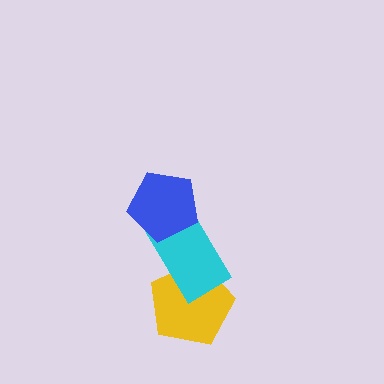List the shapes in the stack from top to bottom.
From top to bottom: the blue pentagon, the cyan rectangle, the yellow pentagon.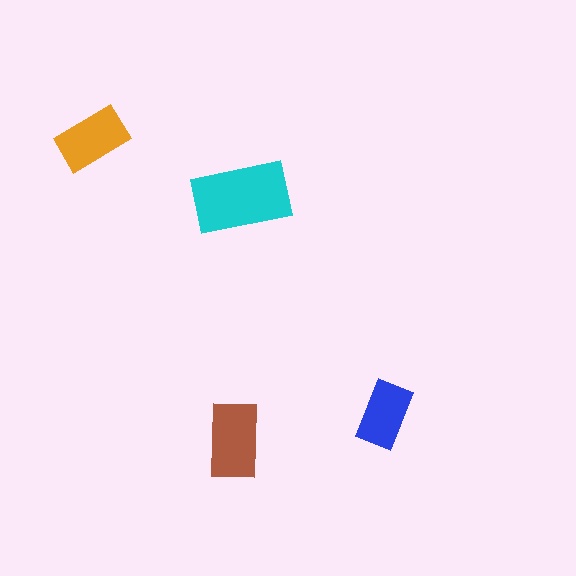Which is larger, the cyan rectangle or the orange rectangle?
The cyan one.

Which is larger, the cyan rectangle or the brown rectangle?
The cyan one.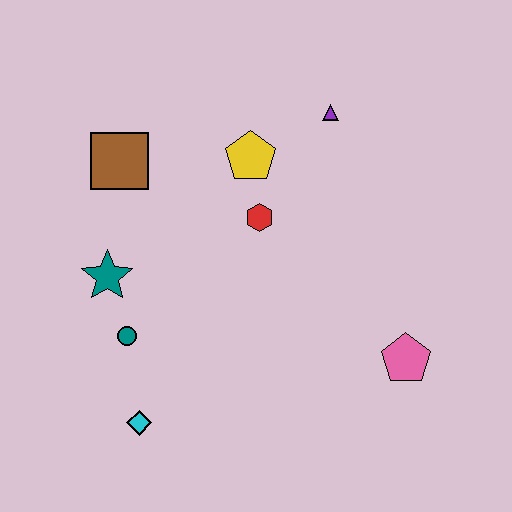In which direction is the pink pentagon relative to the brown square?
The pink pentagon is to the right of the brown square.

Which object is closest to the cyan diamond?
The teal circle is closest to the cyan diamond.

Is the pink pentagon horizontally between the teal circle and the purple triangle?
No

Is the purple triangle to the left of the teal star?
No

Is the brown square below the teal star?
No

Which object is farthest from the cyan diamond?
The purple triangle is farthest from the cyan diamond.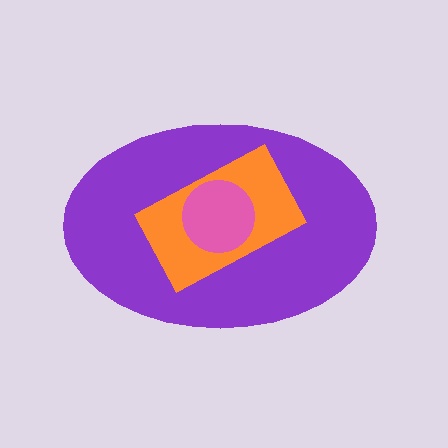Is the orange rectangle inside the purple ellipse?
Yes.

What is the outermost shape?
The purple ellipse.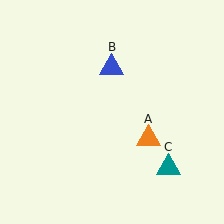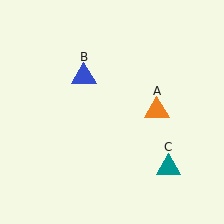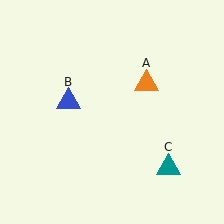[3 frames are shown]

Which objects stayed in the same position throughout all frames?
Teal triangle (object C) remained stationary.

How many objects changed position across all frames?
2 objects changed position: orange triangle (object A), blue triangle (object B).